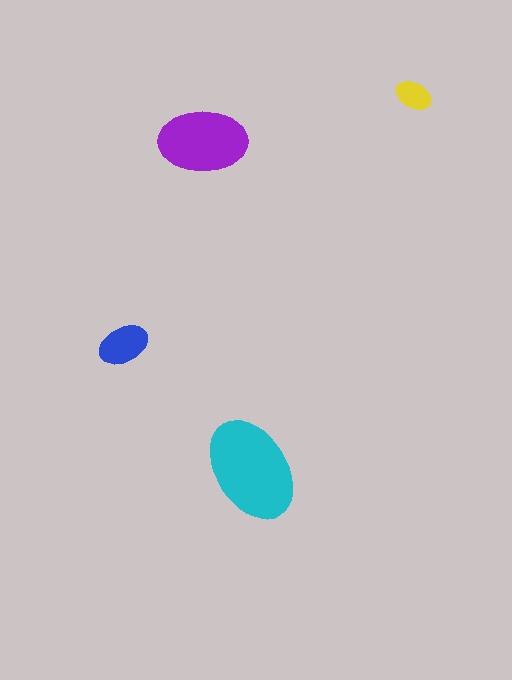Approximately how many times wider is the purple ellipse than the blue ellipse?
About 2 times wider.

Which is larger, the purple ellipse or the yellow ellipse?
The purple one.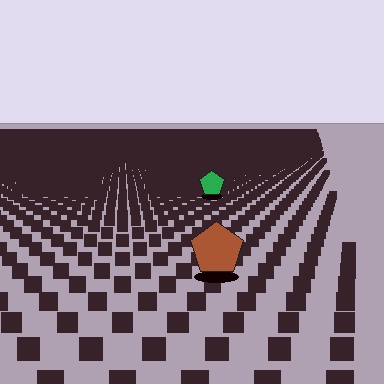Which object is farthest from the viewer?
The green pentagon is farthest from the viewer. It appears smaller and the ground texture around it is denser.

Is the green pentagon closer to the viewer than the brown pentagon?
No. The brown pentagon is closer — you can tell from the texture gradient: the ground texture is coarser near it.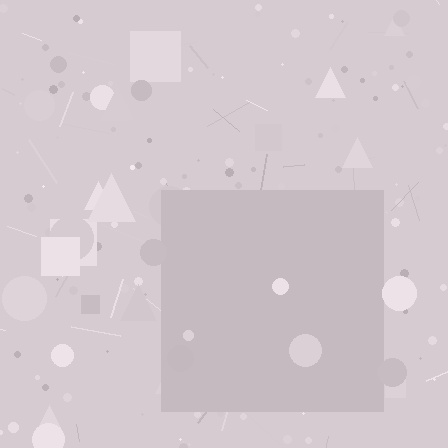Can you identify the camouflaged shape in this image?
The camouflaged shape is a square.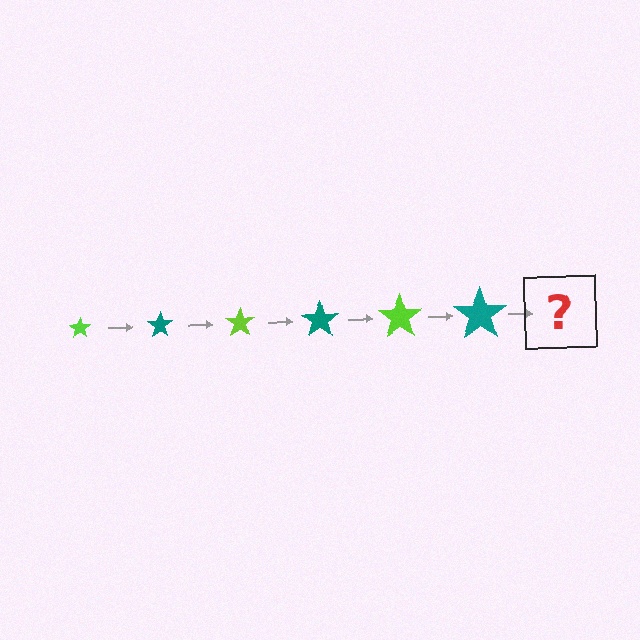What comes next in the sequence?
The next element should be a lime star, larger than the previous one.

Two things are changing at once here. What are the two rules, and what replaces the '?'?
The two rules are that the star grows larger each step and the color cycles through lime and teal. The '?' should be a lime star, larger than the previous one.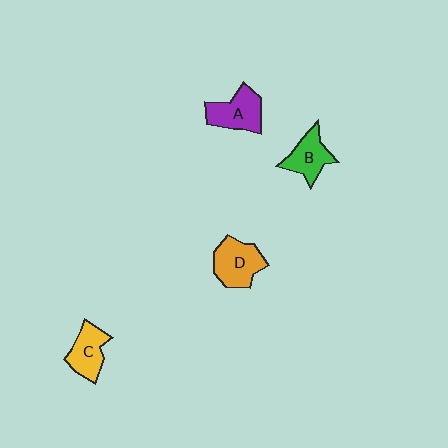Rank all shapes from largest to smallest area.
From largest to smallest: D (orange), A (purple), C (yellow), B (green).